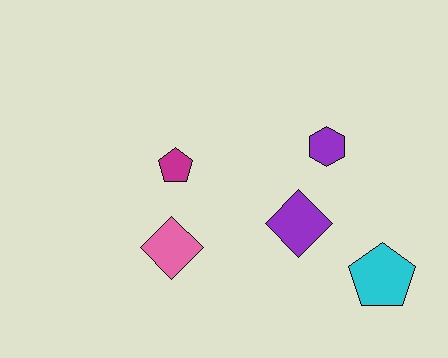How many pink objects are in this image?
There is 1 pink object.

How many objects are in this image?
There are 5 objects.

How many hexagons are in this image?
There is 1 hexagon.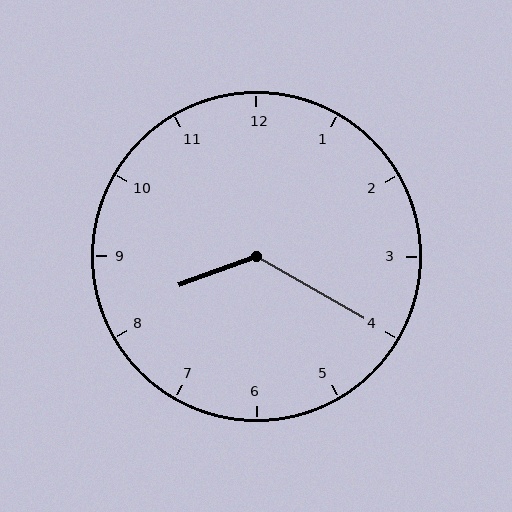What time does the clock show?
8:20.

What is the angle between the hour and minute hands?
Approximately 130 degrees.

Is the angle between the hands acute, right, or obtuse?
It is obtuse.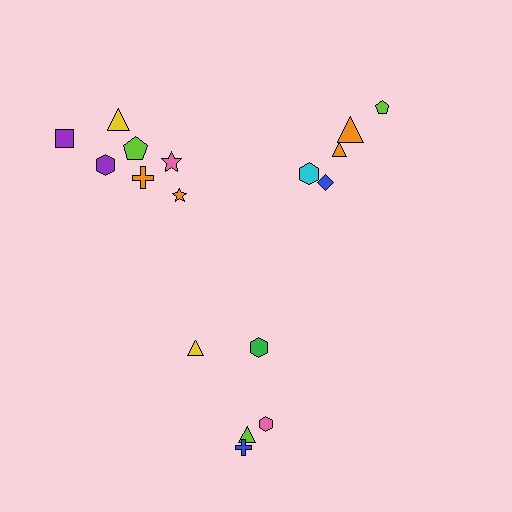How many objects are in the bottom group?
There are 5 objects.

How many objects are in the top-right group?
There are 5 objects.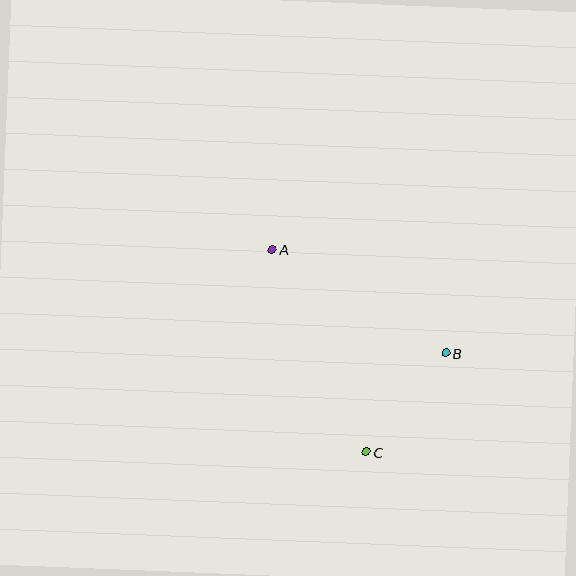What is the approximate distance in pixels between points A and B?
The distance between A and B is approximately 202 pixels.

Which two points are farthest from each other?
Points A and C are farthest from each other.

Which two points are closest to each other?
Points B and C are closest to each other.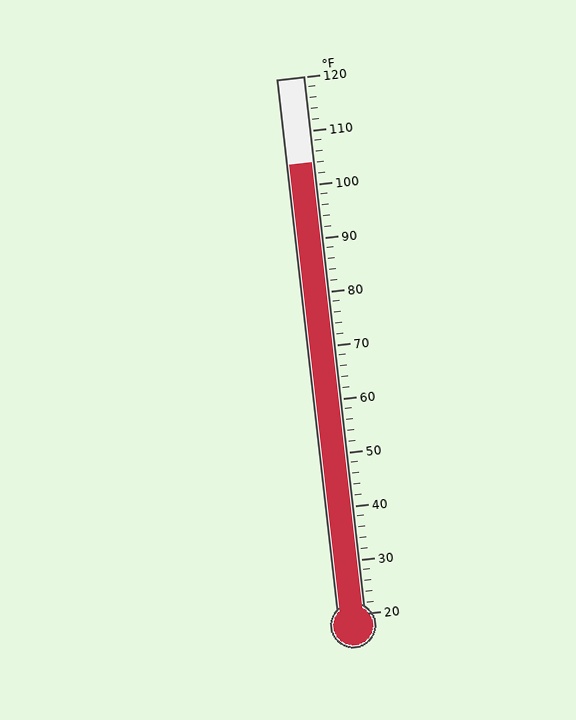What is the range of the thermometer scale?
The thermometer scale ranges from 20°F to 120°F.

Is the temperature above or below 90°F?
The temperature is above 90°F.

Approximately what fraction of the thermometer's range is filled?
The thermometer is filled to approximately 85% of its range.